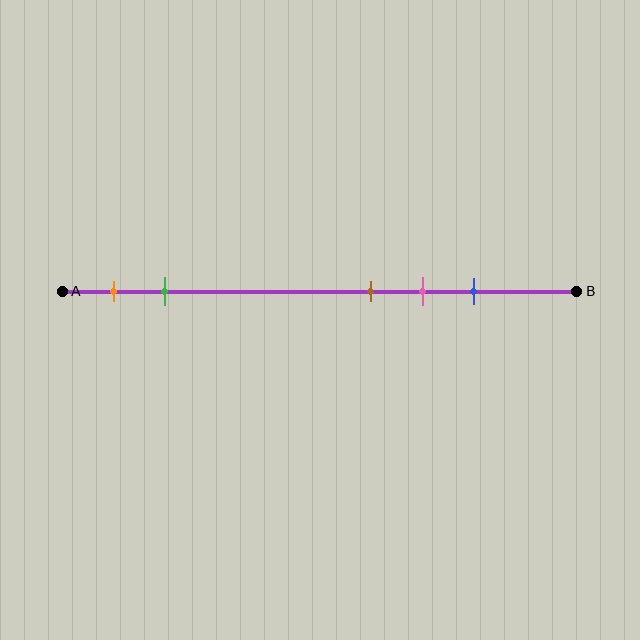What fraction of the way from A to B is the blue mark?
The blue mark is approximately 80% (0.8) of the way from A to B.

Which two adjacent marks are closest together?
The brown and pink marks are the closest adjacent pair.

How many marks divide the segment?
There are 5 marks dividing the segment.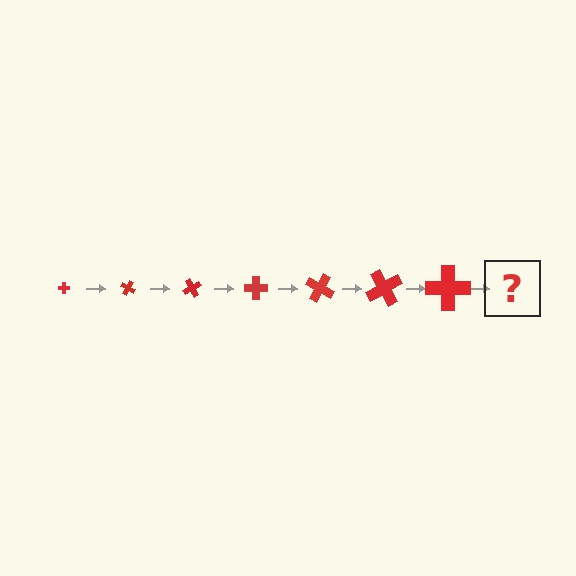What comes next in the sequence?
The next element should be a cross, larger than the previous one and rotated 210 degrees from the start.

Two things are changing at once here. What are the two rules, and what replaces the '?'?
The two rules are that the cross grows larger each step and it rotates 30 degrees each step. The '?' should be a cross, larger than the previous one and rotated 210 degrees from the start.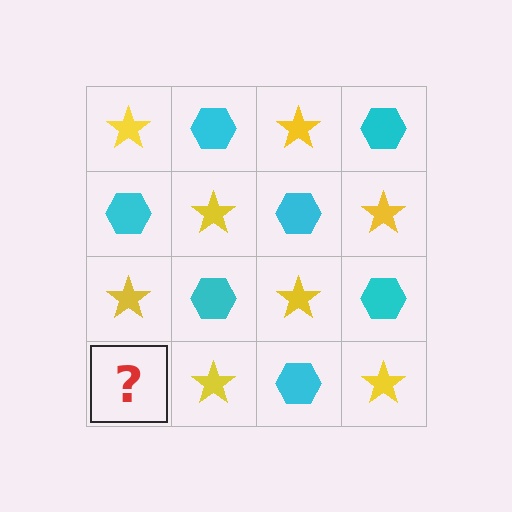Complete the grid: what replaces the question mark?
The question mark should be replaced with a cyan hexagon.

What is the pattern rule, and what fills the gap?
The rule is that it alternates yellow star and cyan hexagon in a checkerboard pattern. The gap should be filled with a cyan hexagon.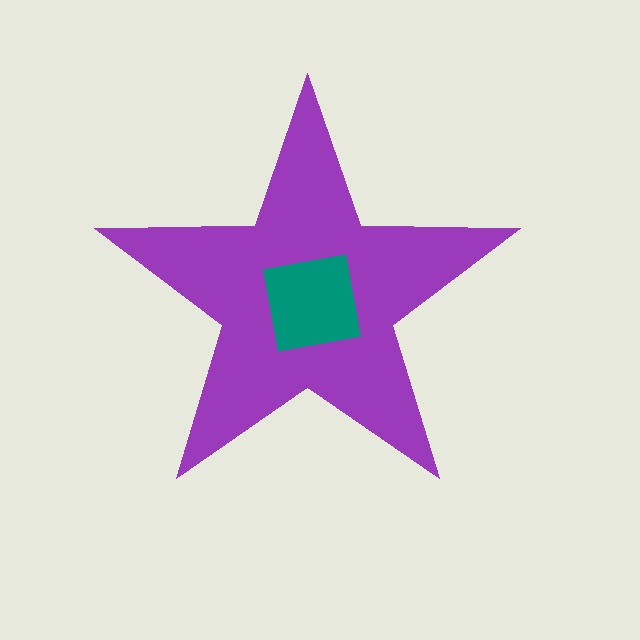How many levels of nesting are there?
2.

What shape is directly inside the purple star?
The teal square.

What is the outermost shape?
The purple star.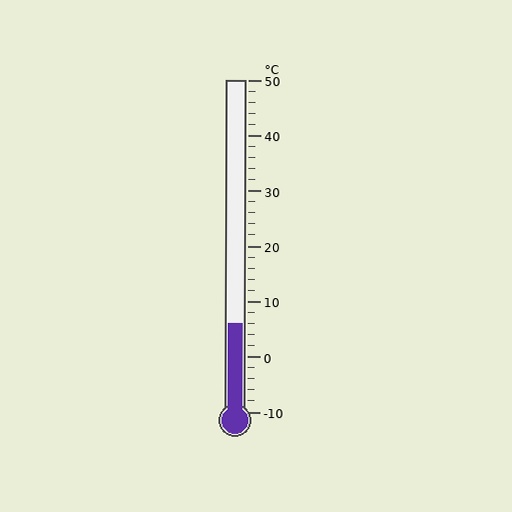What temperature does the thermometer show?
The thermometer shows approximately 6°C.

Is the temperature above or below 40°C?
The temperature is below 40°C.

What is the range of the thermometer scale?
The thermometer scale ranges from -10°C to 50°C.